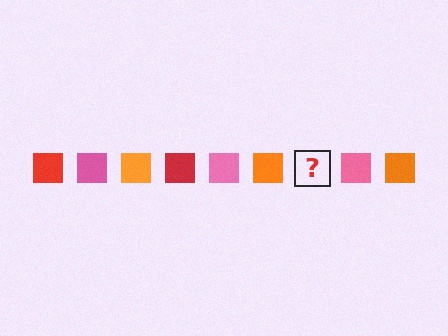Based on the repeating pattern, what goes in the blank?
The blank should be a red square.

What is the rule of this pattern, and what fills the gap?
The rule is that the pattern cycles through red, pink, orange squares. The gap should be filled with a red square.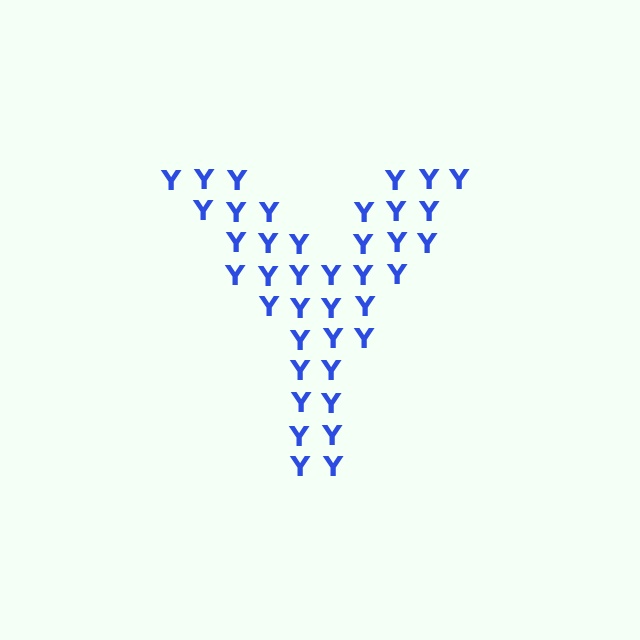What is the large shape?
The large shape is the letter Y.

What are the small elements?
The small elements are letter Y's.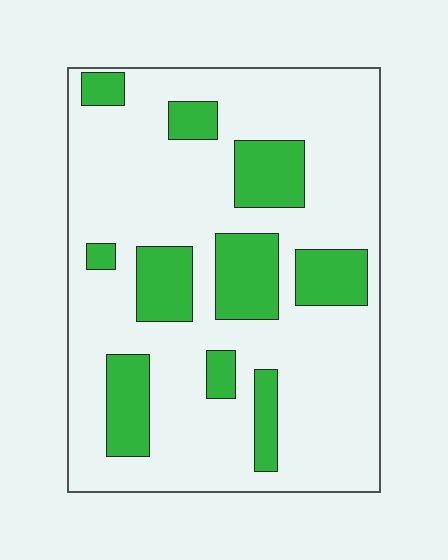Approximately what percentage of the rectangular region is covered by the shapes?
Approximately 25%.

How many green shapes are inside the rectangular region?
10.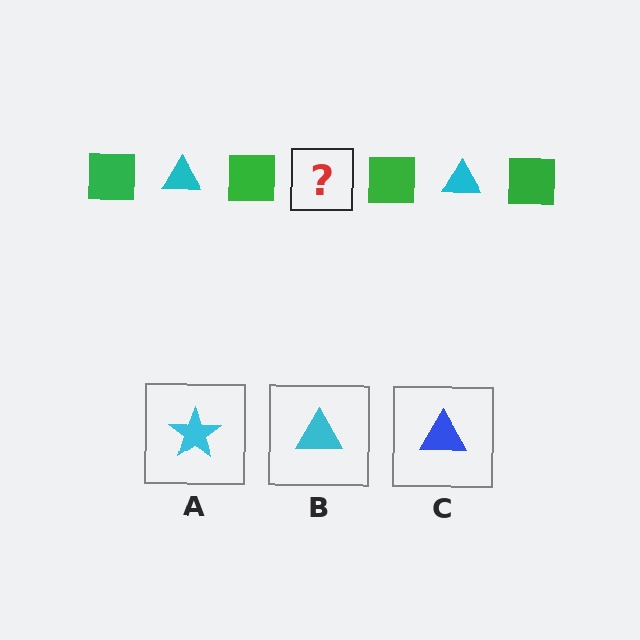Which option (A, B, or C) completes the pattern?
B.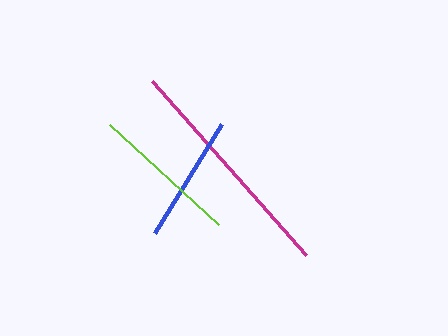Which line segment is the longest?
The magenta line is the longest at approximately 232 pixels.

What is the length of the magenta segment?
The magenta segment is approximately 232 pixels long.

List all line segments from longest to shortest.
From longest to shortest: magenta, lime, blue.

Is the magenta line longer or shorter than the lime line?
The magenta line is longer than the lime line.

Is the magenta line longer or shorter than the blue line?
The magenta line is longer than the blue line.